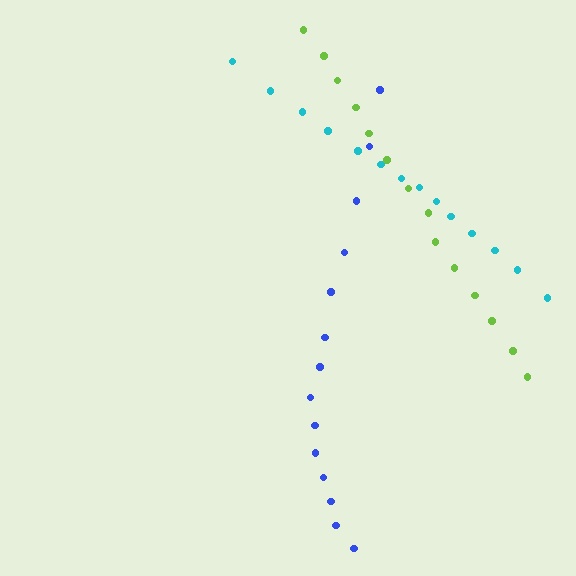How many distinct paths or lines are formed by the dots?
There are 3 distinct paths.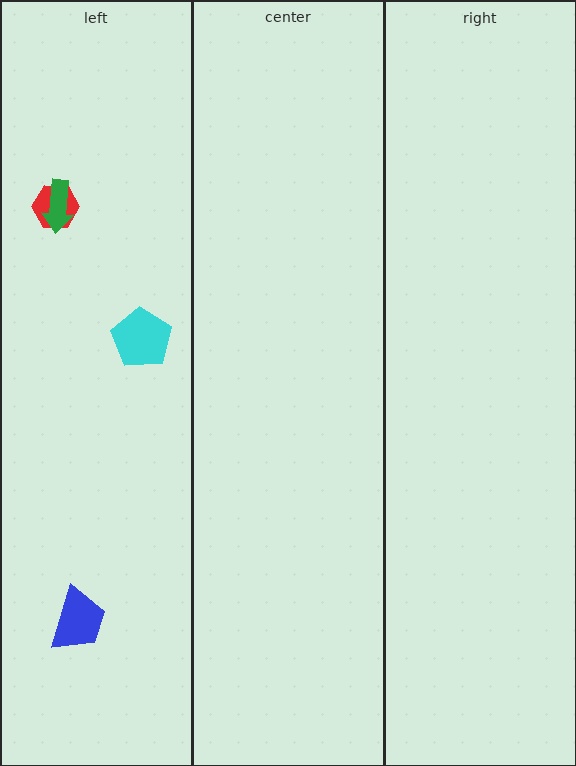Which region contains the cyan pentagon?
The left region.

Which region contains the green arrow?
The left region.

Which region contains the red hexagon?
The left region.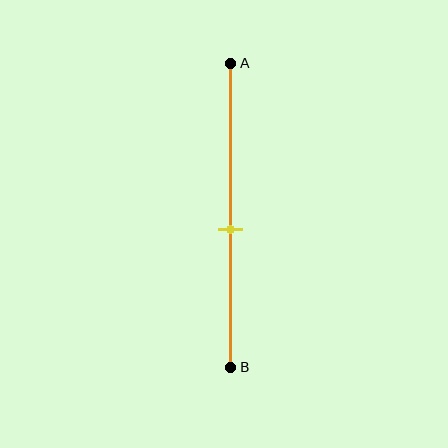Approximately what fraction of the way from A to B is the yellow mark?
The yellow mark is approximately 55% of the way from A to B.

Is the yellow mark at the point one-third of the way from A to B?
No, the mark is at about 55% from A, not at the 33% one-third point.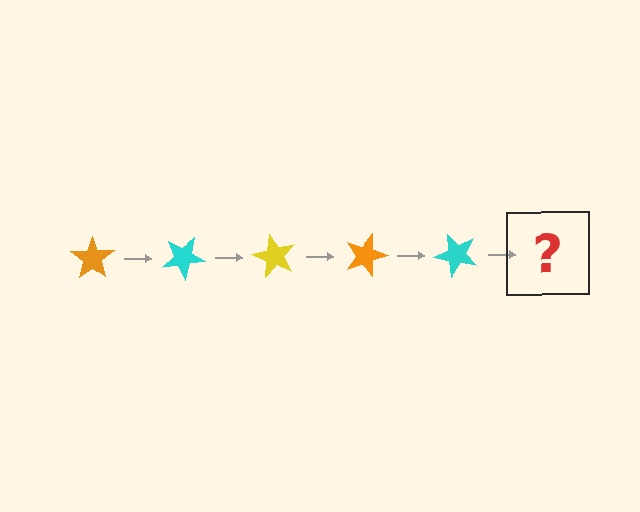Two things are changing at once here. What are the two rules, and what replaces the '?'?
The two rules are that it rotates 30 degrees each step and the color cycles through orange, cyan, and yellow. The '?' should be a yellow star, rotated 150 degrees from the start.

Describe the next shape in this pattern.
It should be a yellow star, rotated 150 degrees from the start.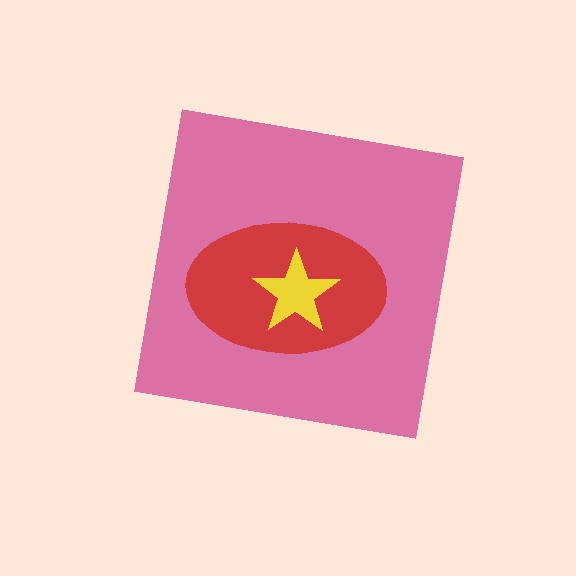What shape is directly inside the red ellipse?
The yellow star.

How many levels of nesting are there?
3.